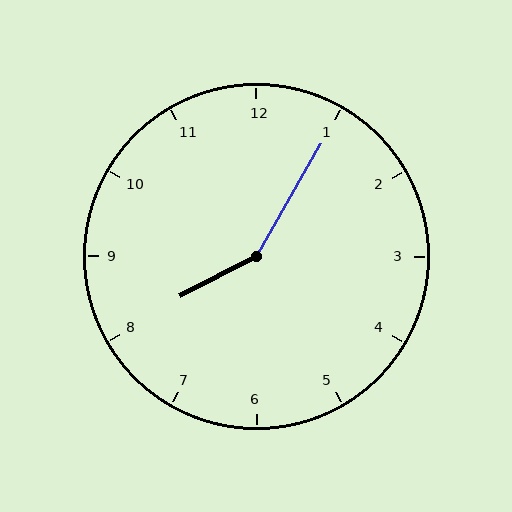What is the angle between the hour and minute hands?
Approximately 148 degrees.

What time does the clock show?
8:05.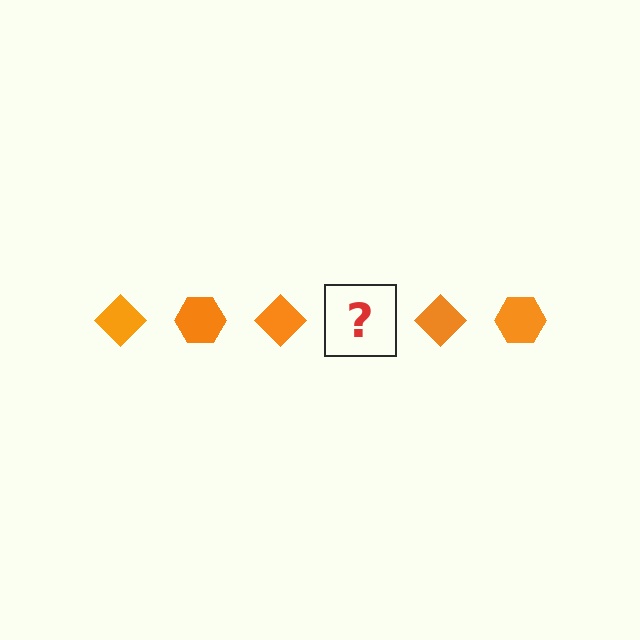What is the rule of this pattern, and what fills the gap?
The rule is that the pattern cycles through diamond, hexagon shapes in orange. The gap should be filled with an orange hexagon.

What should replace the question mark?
The question mark should be replaced with an orange hexagon.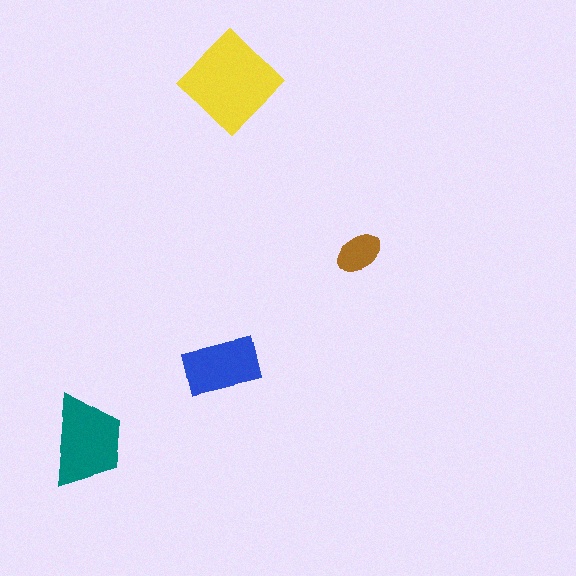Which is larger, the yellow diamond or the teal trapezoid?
The yellow diamond.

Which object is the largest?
The yellow diamond.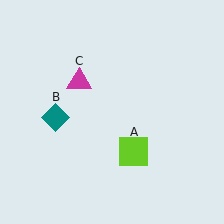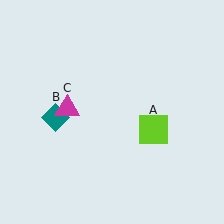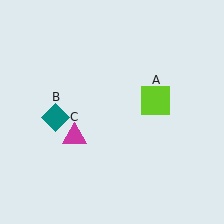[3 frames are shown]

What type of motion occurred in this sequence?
The lime square (object A), magenta triangle (object C) rotated counterclockwise around the center of the scene.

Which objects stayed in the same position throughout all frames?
Teal diamond (object B) remained stationary.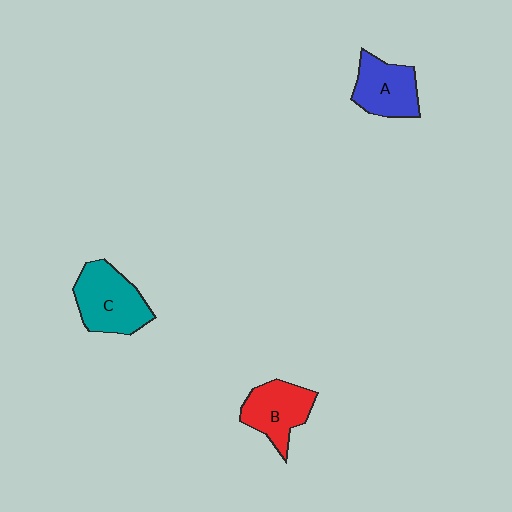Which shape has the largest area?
Shape C (teal).